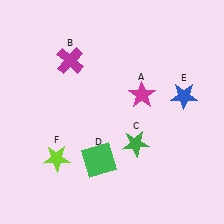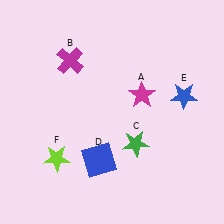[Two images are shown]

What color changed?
The square (D) changed from green in Image 1 to blue in Image 2.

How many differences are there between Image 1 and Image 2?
There is 1 difference between the two images.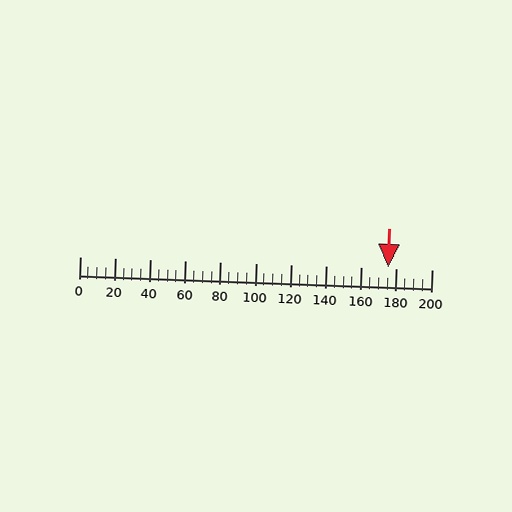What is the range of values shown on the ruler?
The ruler shows values from 0 to 200.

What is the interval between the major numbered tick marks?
The major tick marks are spaced 20 units apart.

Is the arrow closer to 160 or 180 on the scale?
The arrow is closer to 180.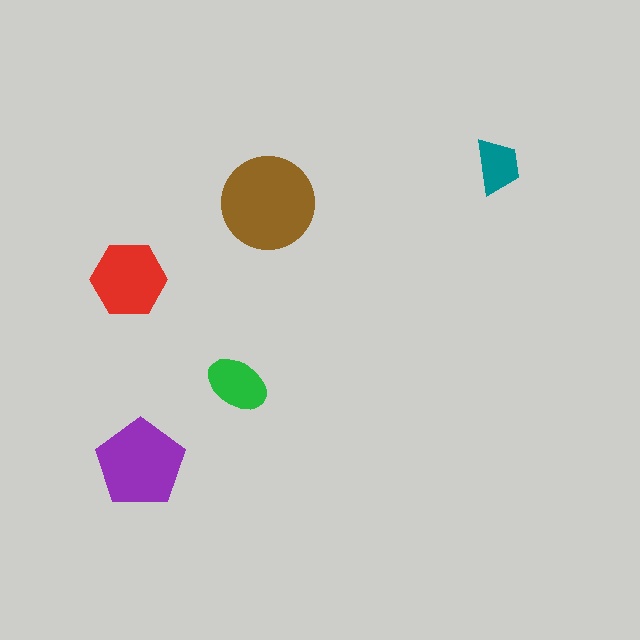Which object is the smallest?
The teal trapezoid.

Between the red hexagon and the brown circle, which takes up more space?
The brown circle.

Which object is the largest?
The brown circle.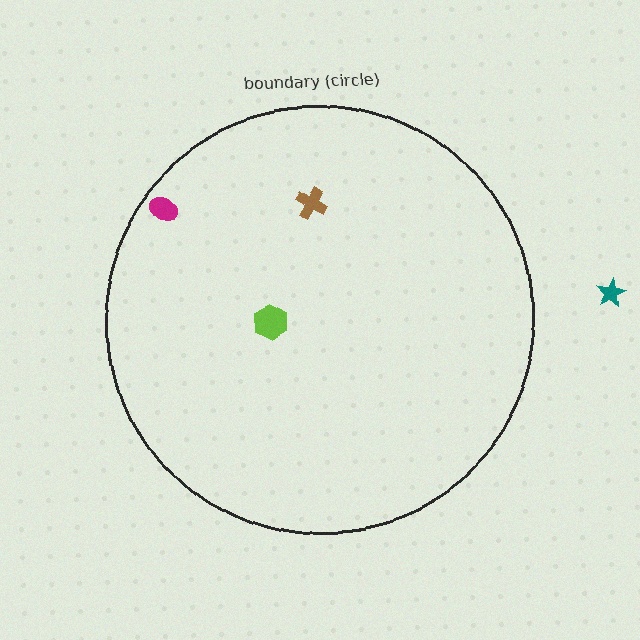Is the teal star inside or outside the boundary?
Outside.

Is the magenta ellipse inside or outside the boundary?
Inside.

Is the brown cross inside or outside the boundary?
Inside.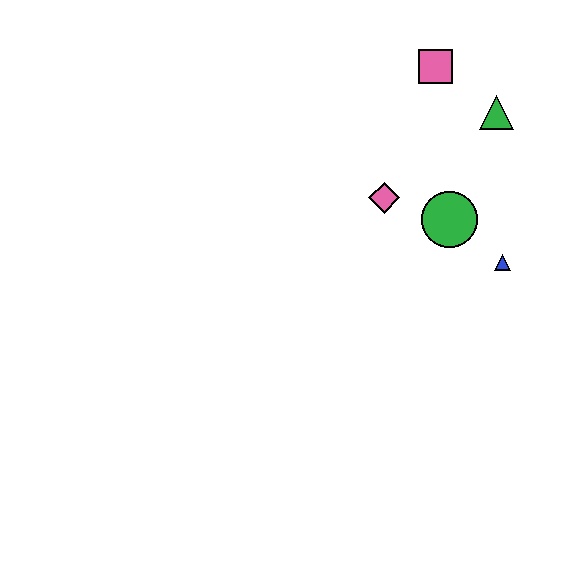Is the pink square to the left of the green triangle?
Yes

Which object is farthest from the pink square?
The blue triangle is farthest from the pink square.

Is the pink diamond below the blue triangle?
No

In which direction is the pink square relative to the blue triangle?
The pink square is above the blue triangle.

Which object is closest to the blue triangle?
The green circle is closest to the blue triangle.